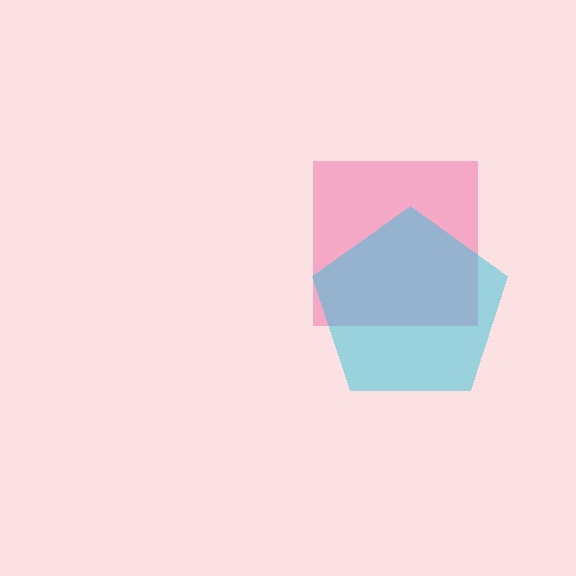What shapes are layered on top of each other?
The layered shapes are: a pink square, a cyan pentagon.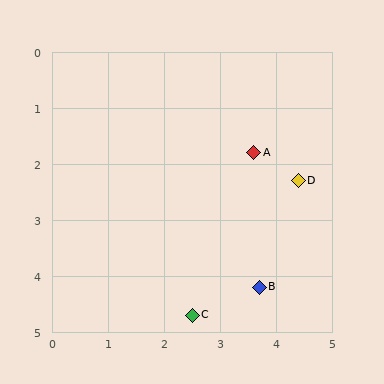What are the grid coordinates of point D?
Point D is at approximately (4.4, 2.3).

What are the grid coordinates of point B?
Point B is at approximately (3.7, 4.2).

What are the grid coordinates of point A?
Point A is at approximately (3.6, 1.8).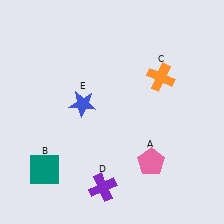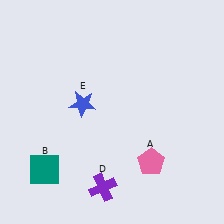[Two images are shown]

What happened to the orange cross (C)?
The orange cross (C) was removed in Image 2. It was in the top-right area of Image 1.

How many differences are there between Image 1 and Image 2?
There is 1 difference between the two images.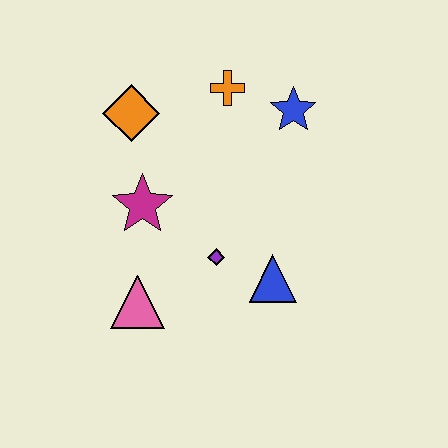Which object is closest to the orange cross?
The blue star is closest to the orange cross.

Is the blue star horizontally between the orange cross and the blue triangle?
No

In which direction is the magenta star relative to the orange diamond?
The magenta star is below the orange diamond.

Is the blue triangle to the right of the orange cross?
Yes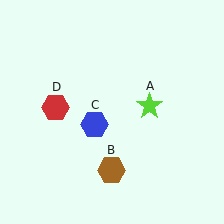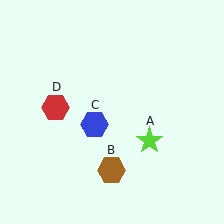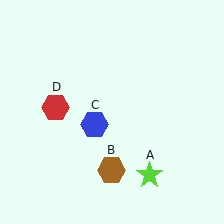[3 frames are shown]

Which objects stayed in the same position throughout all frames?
Brown hexagon (object B) and blue hexagon (object C) and red hexagon (object D) remained stationary.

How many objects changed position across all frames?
1 object changed position: lime star (object A).